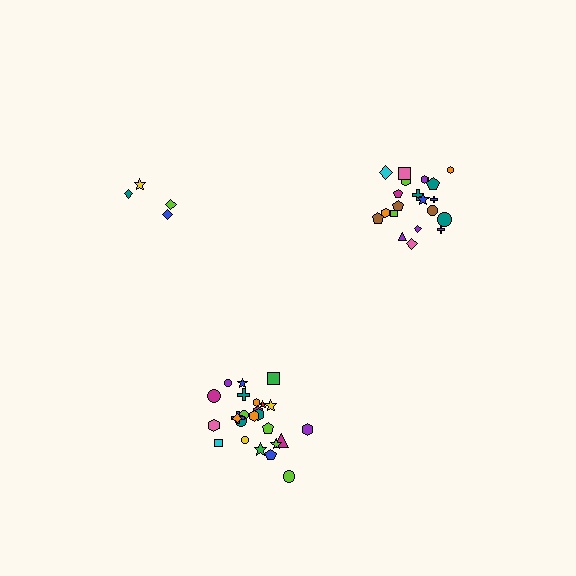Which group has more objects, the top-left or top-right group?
The top-right group.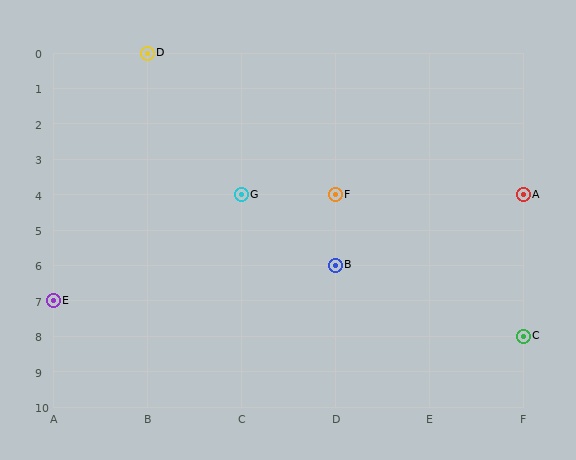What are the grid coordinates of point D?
Point D is at grid coordinates (B, 0).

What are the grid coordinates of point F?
Point F is at grid coordinates (D, 4).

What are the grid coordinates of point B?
Point B is at grid coordinates (D, 6).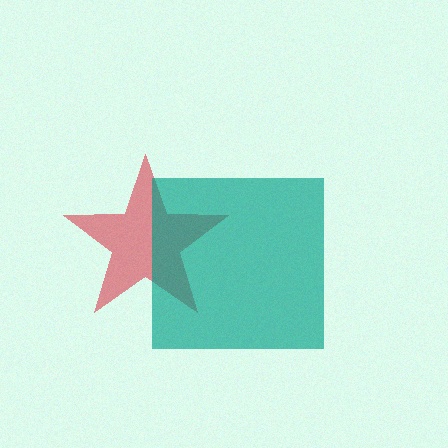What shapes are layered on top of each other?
The layered shapes are: a red star, a teal square.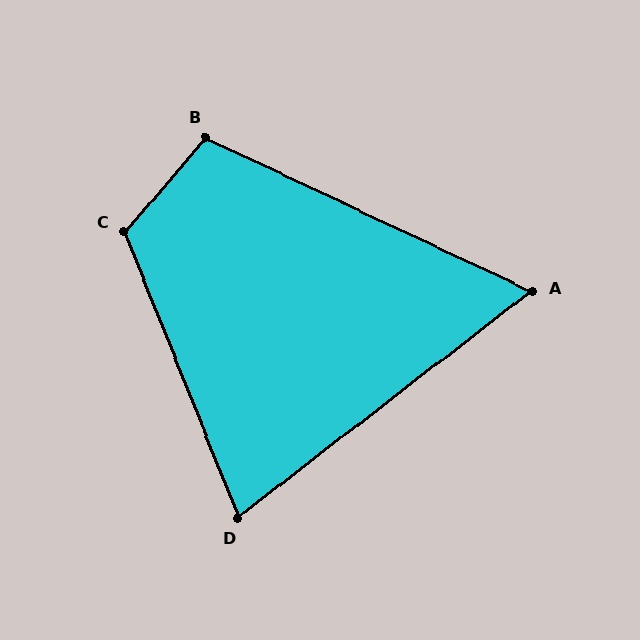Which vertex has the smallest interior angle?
A, at approximately 63 degrees.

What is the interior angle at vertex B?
Approximately 106 degrees (obtuse).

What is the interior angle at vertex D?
Approximately 74 degrees (acute).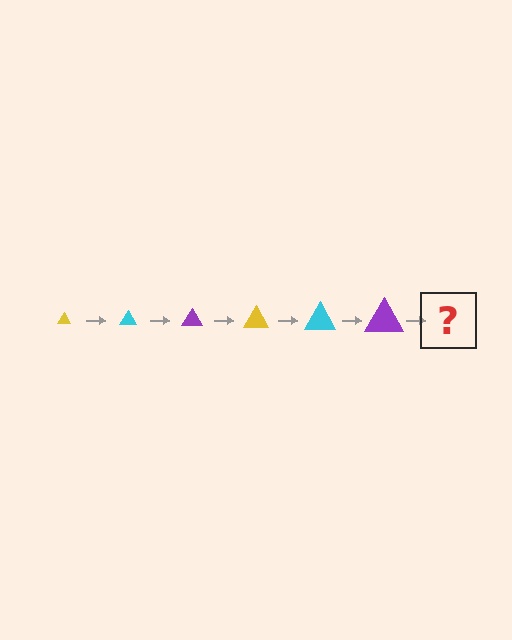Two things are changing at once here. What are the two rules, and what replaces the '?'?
The two rules are that the triangle grows larger each step and the color cycles through yellow, cyan, and purple. The '?' should be a yellow triangle, larger than the previous one.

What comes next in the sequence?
The next element should be a yellow triangle, larger than the previous one.